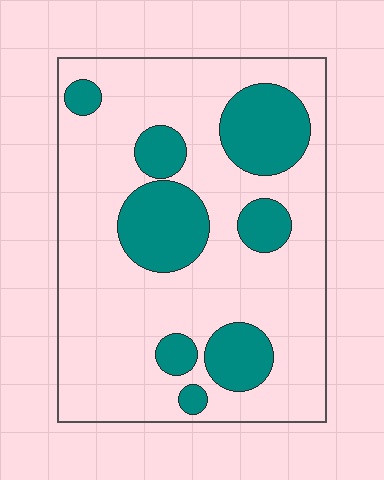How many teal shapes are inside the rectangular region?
8.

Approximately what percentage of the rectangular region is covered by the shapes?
Approximately 25%.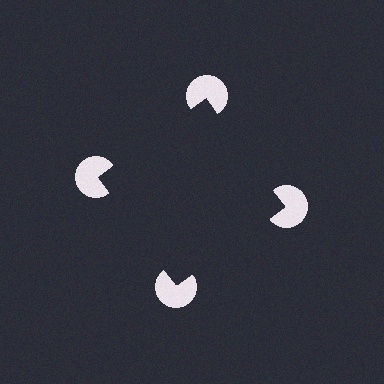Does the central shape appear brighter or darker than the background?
It typically appears slightly darker than the background, even though no actual brightness change is drawn.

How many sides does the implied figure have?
4 sides.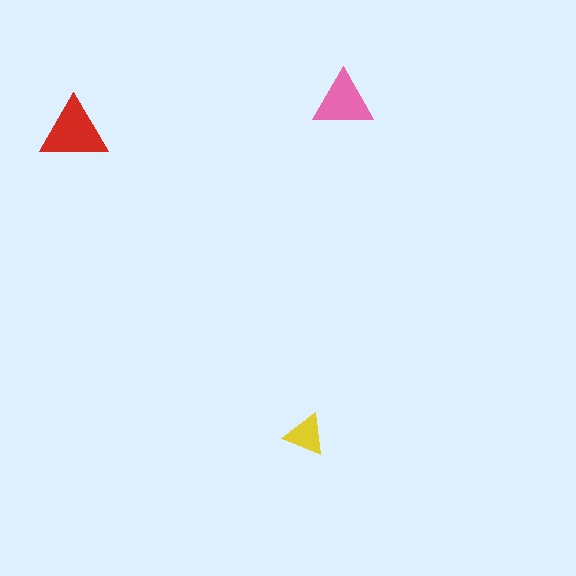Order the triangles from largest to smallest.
the red one, the pink one, the yellow one.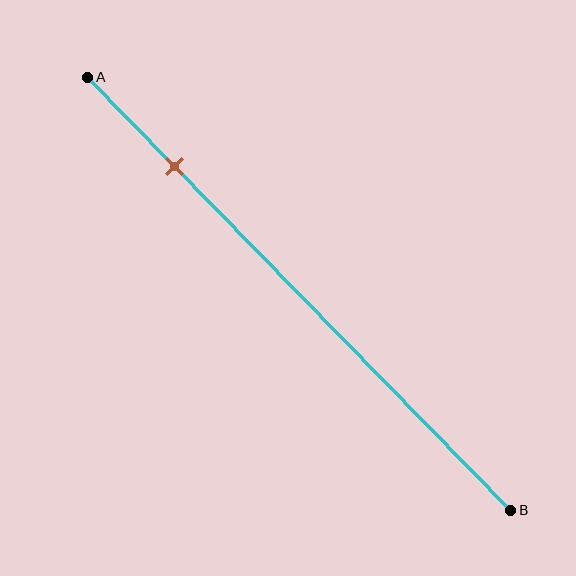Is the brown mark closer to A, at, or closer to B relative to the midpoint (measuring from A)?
The brown mark is closer to point A than the midpoint of segment AB.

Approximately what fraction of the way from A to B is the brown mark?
The brown mark is approximately 20% of the way from A to B.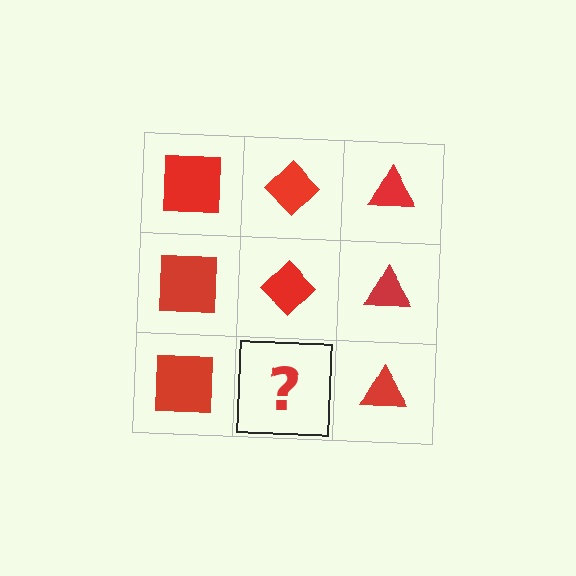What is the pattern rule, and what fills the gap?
The rule is that each column has a consistent shape. The gap should be filled with a red diamond.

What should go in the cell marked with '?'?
The missing cell should contain a red diamond.